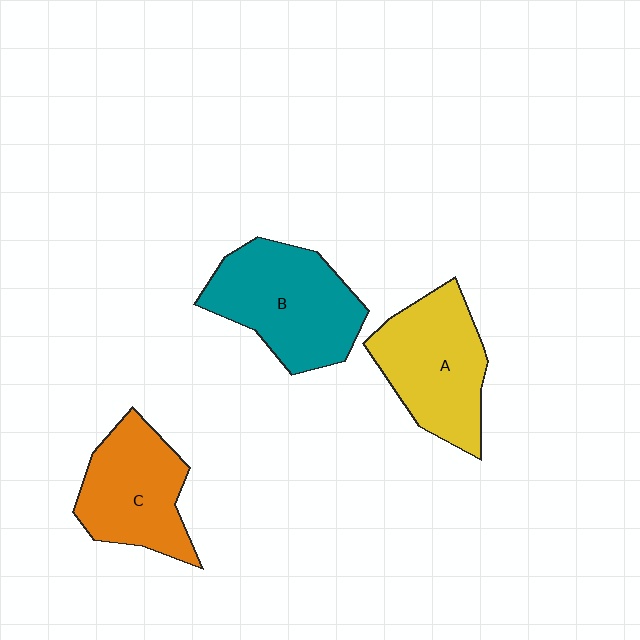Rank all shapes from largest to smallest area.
From largest to smallest: B (teal), A (yellow), C (orange).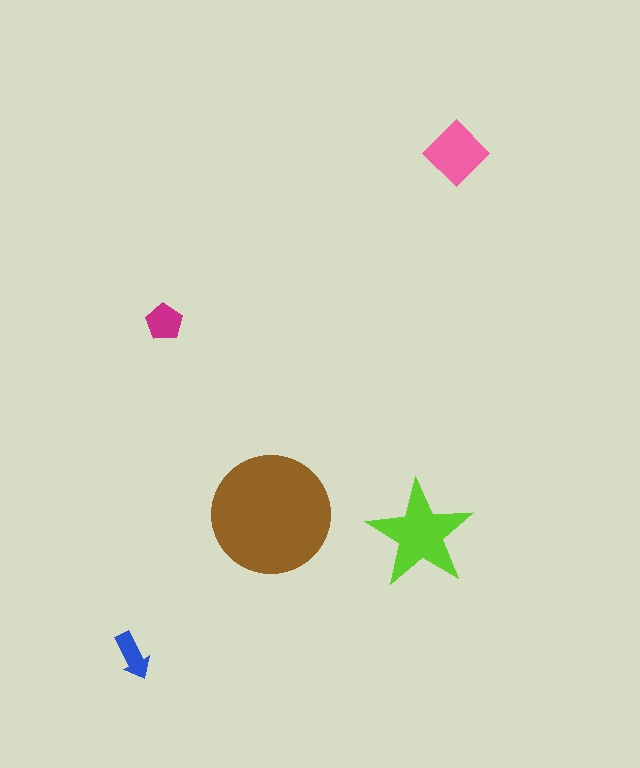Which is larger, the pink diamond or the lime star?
The lime star.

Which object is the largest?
The brown circle.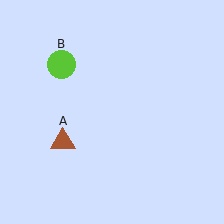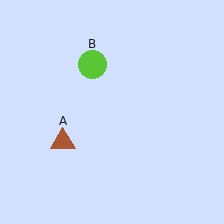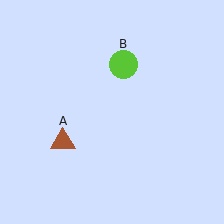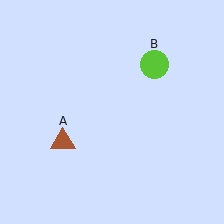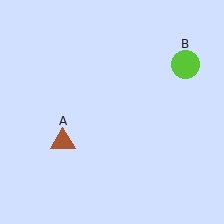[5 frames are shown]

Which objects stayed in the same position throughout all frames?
Brown triangle (object A) remained stationary.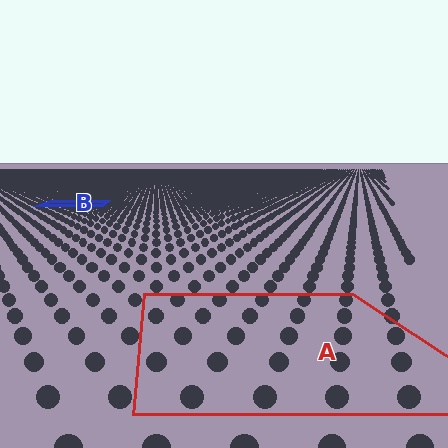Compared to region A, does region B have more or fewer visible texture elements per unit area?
Region B has more texture elements per unit area — they are packed more densely because it is farther away.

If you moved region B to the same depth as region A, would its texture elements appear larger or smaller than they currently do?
They would appear larger. At a closer depth, the same texture elements are projected at a bigger on-screen size.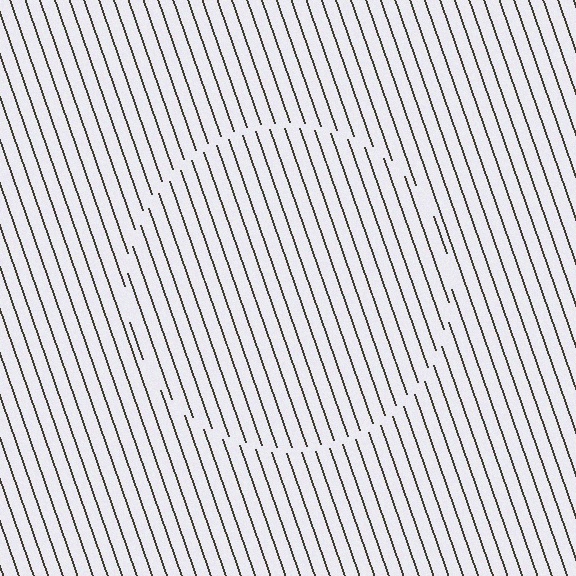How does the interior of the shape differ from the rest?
The interior of the shape contains the same grating, shifted by half a period — the contour is defined by the phase discontinuity where line-ends from the inner and outer gratings abut.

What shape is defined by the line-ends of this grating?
An illusory circle. The interior of the shape contains the same grating, shifted by half a period — the contour is defined by the phase discontinuity where line-ends from the inner and outer gratings abut.